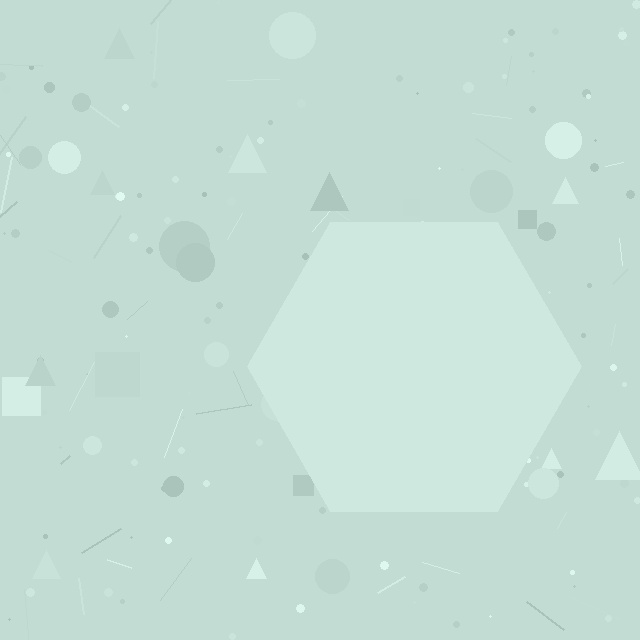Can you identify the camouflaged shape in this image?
The camouflaged shape is a hexagon.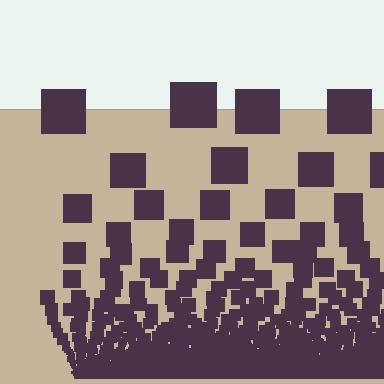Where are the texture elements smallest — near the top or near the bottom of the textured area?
Near the bottom.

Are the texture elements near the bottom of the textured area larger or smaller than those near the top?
Smaller. The gradient is inverted — elements near the bottom are smaller and denser.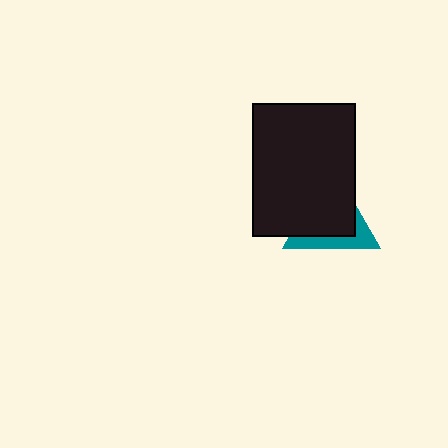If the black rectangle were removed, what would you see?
You would see the complete teal triangle.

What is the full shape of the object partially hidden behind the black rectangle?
The partially hidden object is a teal triangle.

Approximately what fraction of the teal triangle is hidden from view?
Roughly 67% of the teal triangle is hidden behind the black rectangle.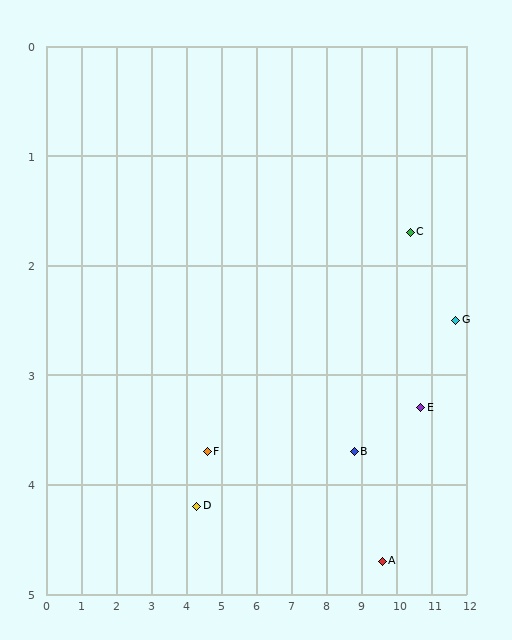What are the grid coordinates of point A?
Point A is at approximately (9.6, 4.7).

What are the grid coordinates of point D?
Point D is at approximately (4.3, 4.2).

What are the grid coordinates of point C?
Point C is at approximately (10.4, 1.7).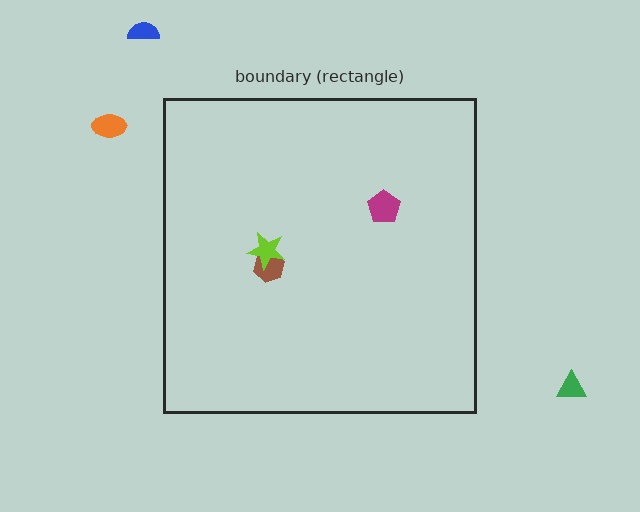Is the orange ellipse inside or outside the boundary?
Outside.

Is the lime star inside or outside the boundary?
Inside.